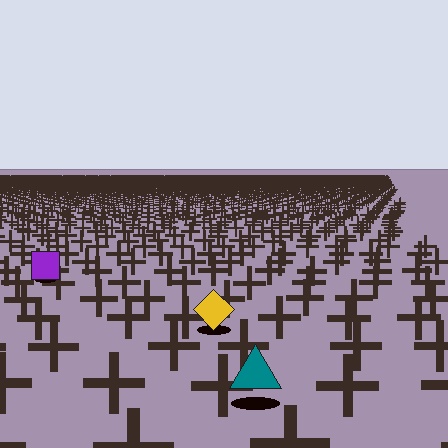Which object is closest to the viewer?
The teal triangle is closest. The texture marks near it are larger and more spread out.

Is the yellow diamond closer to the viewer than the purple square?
Yes. The yellow diamond is closer — you can tell from the texture gradient: the ground texture is coarser near it.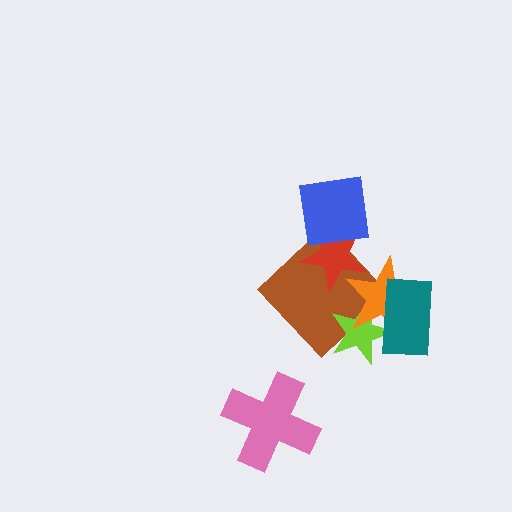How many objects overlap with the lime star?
3 objects overlap with the lime star.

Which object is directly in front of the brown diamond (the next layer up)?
The red star is directly in front of the brown diamond.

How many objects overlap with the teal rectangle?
2 objects overlap with the teal rectangle.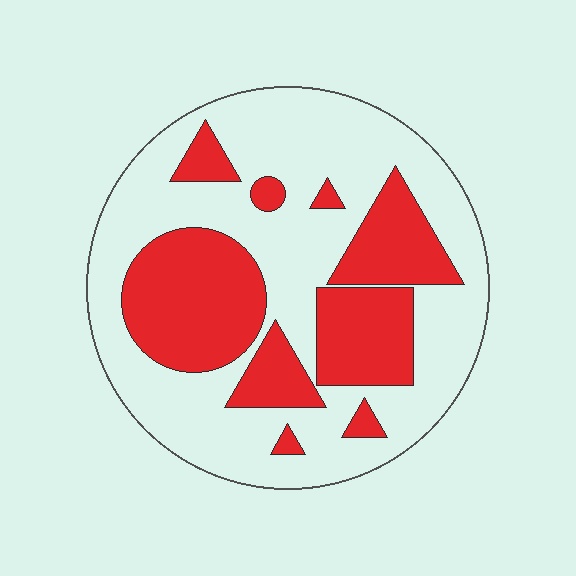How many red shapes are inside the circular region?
9.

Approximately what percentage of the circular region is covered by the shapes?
Approximately 35%.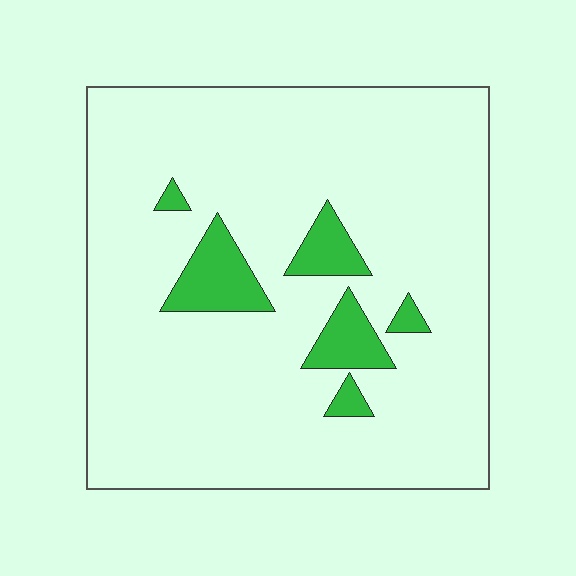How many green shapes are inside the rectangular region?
6.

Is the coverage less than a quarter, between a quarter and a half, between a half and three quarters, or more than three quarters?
Less than a quarter.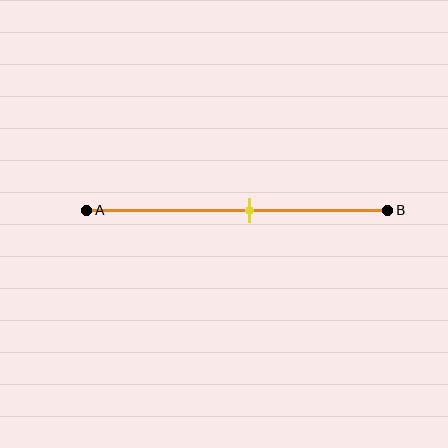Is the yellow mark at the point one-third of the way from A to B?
No, the mark is at about 55% from A, not at the 33% one-third point.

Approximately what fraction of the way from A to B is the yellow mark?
The yellow mark is approximately 55% of the way from A to B.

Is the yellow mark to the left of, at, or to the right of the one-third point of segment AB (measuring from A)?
The yellow mark is to the right of the one-third point of segment AB.